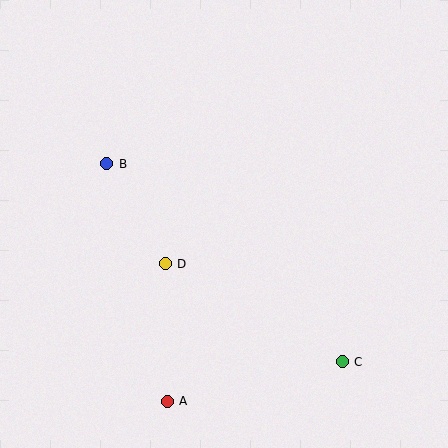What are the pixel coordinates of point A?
Point A is at (167, 401).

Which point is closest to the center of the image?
Point D at (165, 264) is closest to the center.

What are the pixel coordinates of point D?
Point D is at (165, 264).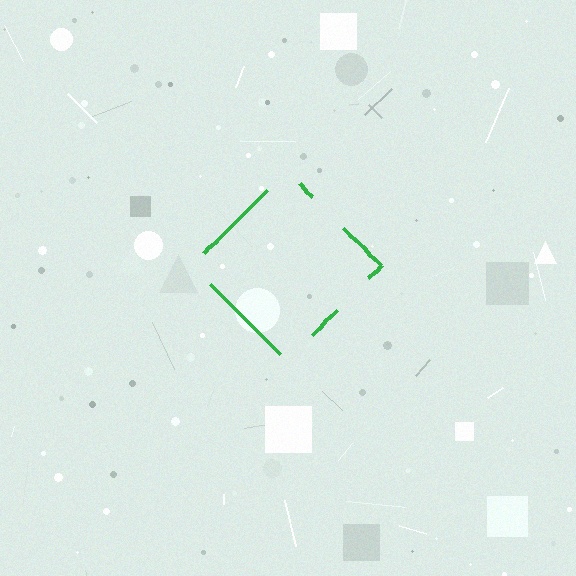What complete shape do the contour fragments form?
The contour fragments form a diamond.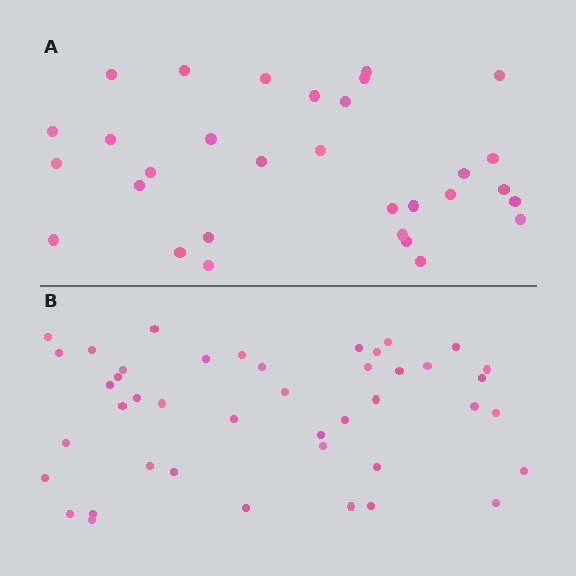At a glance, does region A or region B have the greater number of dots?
Region B (the bottom region) has more dots.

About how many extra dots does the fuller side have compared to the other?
Region B has roughly 12 or so more dots than region A.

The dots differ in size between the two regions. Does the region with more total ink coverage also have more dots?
No. Region A has more total ink coverage because its dots are larger, but region B actually contains more individual dots. Total area can be misleading — the number of items is what matters here.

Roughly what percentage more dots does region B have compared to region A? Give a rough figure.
About 40% more.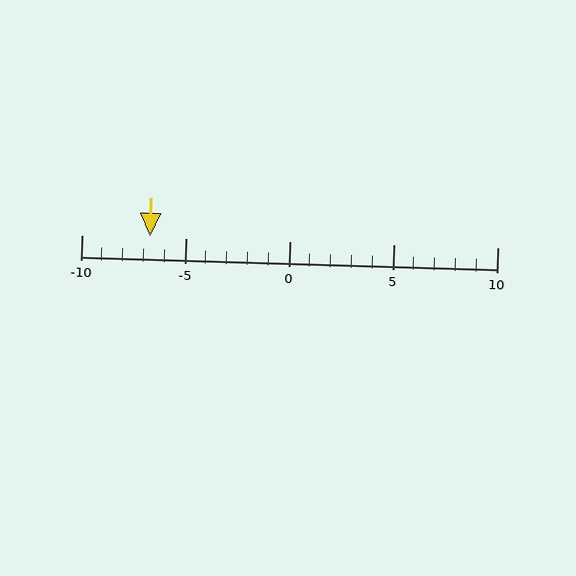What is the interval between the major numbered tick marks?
The major tick marks are spaced 5 units apart.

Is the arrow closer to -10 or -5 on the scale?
The arrow is closer to -5.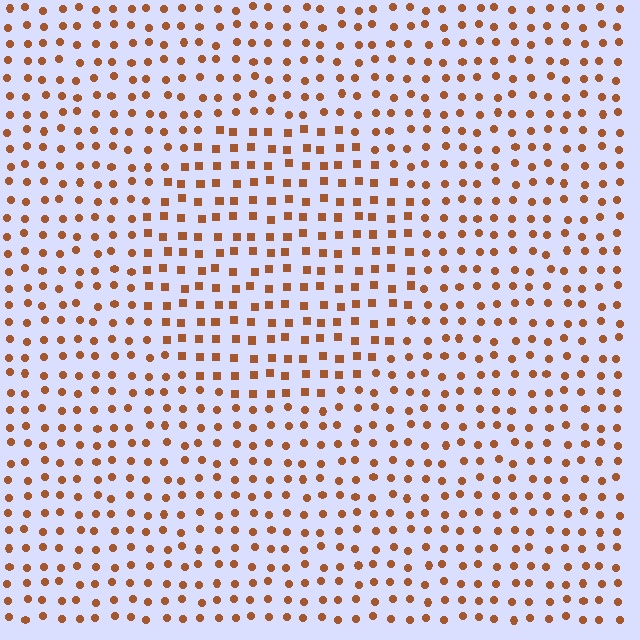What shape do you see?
I see a circle.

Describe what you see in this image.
The image is filled with small brown elements arranged in a uniform grid. A circle-shaped region contains squares, while the surrounding area contains circles. The boundary is defined purely by the change in element shape.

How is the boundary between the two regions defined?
The boundary is defined by a change in element shape: squares inside vs. circles outside. All elements share the same color and spacing.